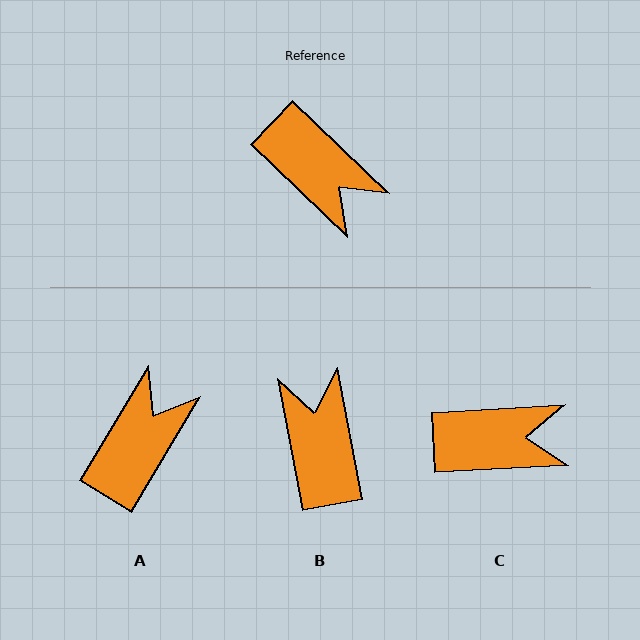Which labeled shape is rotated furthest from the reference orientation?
B, about 144 degrees away.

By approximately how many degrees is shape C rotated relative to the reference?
Approximately 47 degrees counter-clockwise.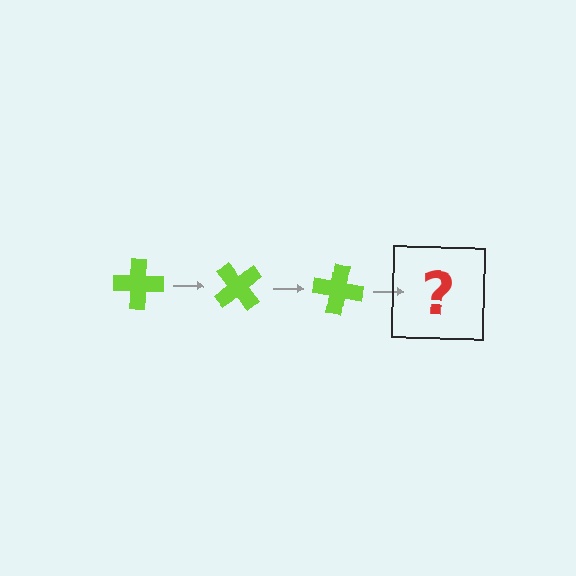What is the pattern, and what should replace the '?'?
The pattern is that the cross rotates 50 degrees each step. The '?' should be a lime cross rotated 150 degrees.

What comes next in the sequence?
The next element should be a lime cross rotated 150 degrees.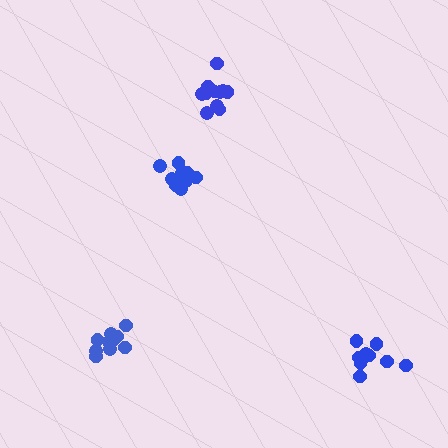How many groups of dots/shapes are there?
There are 4 groups.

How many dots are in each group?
Group 1: 10 dots, Group 2: 11 dots, Group 3: 10 dots, Group 4: 9 dots (40 total).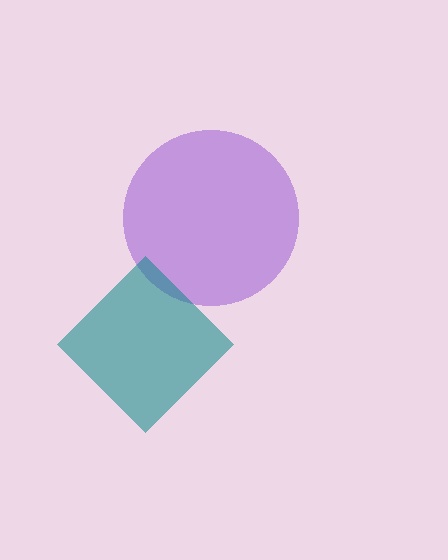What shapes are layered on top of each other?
The layered shapes are: a purple circle, a teal diamond.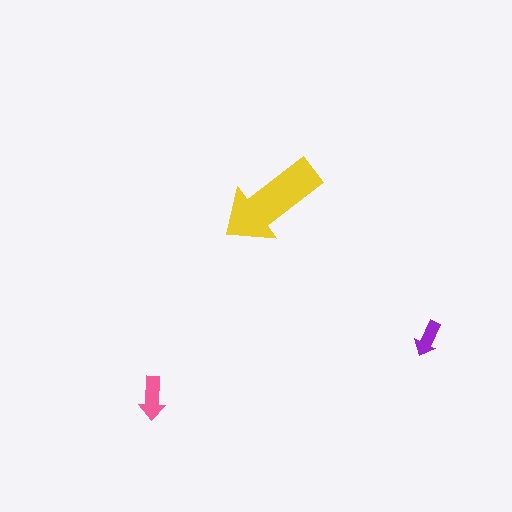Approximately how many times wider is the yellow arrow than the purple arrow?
About 3 times wider.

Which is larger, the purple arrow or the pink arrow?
The pink one.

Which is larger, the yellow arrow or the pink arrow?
The yellow one.